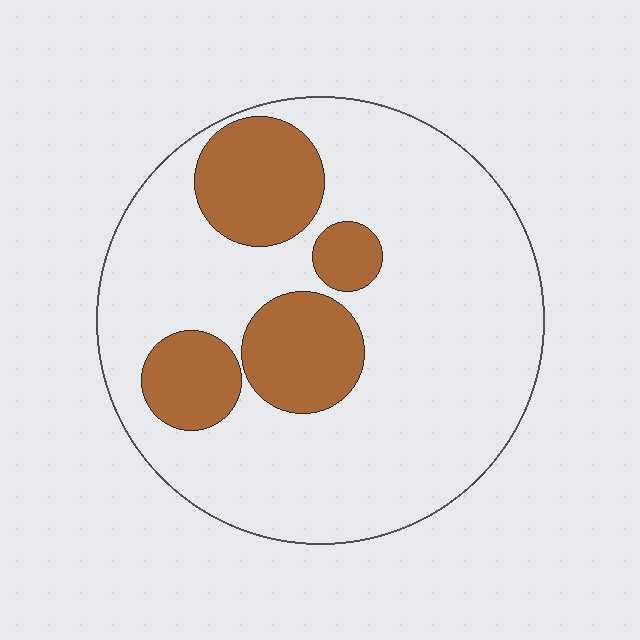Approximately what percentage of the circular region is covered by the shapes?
Approximately 25%.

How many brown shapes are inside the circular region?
4.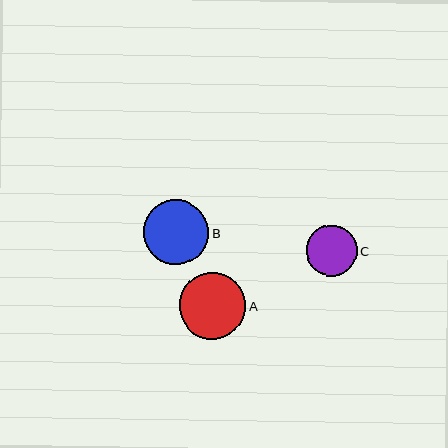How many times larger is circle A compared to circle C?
Circle A is approximately 1.3 times the size of circle C.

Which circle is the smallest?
Circle C is the smallest with a size of approximately 51 pixels.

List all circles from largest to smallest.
From largest to smallest: A, B, C.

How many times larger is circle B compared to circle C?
Circle B is approximately 1.3 times the size of circle C.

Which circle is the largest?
Circle A is the largest with a size of approximately 67 pixels.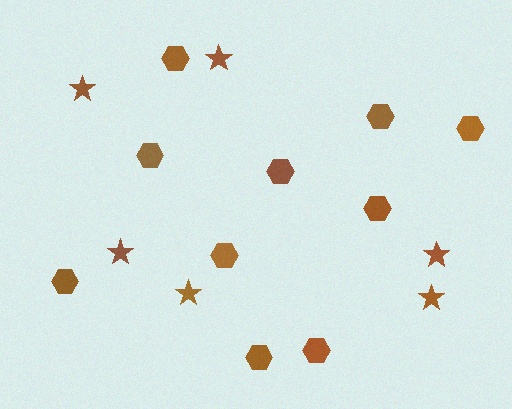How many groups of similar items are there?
There are 2 groups: one group of hexagons (10) and one group of stars (6).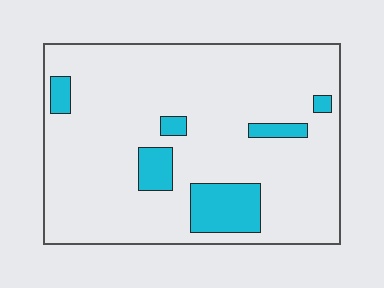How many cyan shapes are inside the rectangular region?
6.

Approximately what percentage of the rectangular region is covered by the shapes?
Approximately 15%.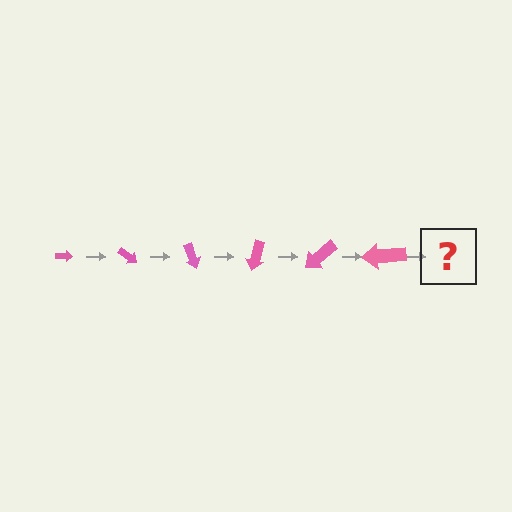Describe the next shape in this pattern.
It should be an arrow, larger than the previous one and rotated 210 degrees from the start.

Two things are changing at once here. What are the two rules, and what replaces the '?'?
The two rules are that the arrow grows larger each step and it rotates 35 degrees each step. The '?' should be an arrow, larger than the previous one and rotated 210 degrees from the start.